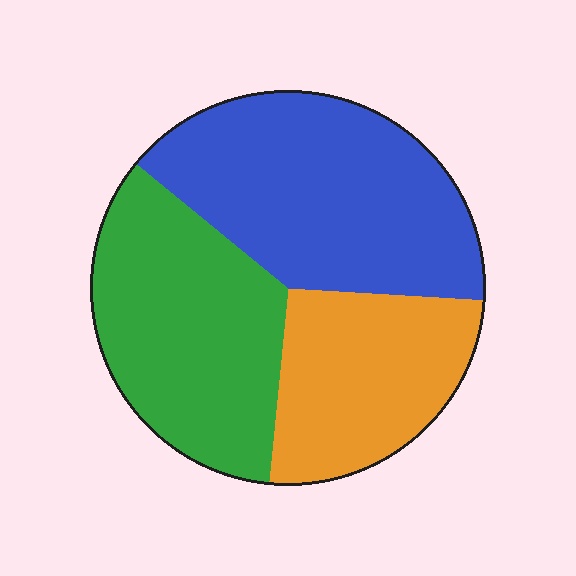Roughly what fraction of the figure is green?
Green covers about 35% of the figure.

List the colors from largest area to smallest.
From largest to smallest: blue, green, orange.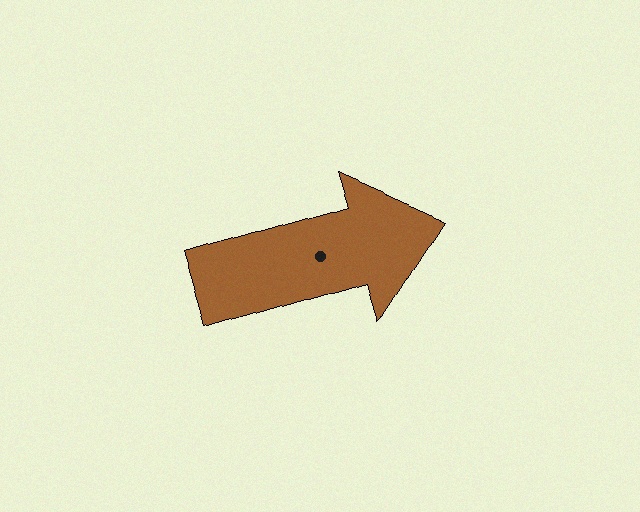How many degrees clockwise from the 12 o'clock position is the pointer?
Approximately 73 degrees.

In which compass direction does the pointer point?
East.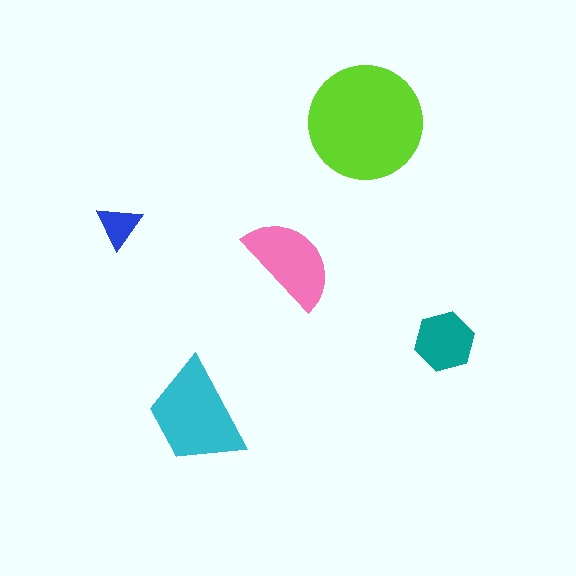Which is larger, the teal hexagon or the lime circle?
The lime circle.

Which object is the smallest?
The blue triangle.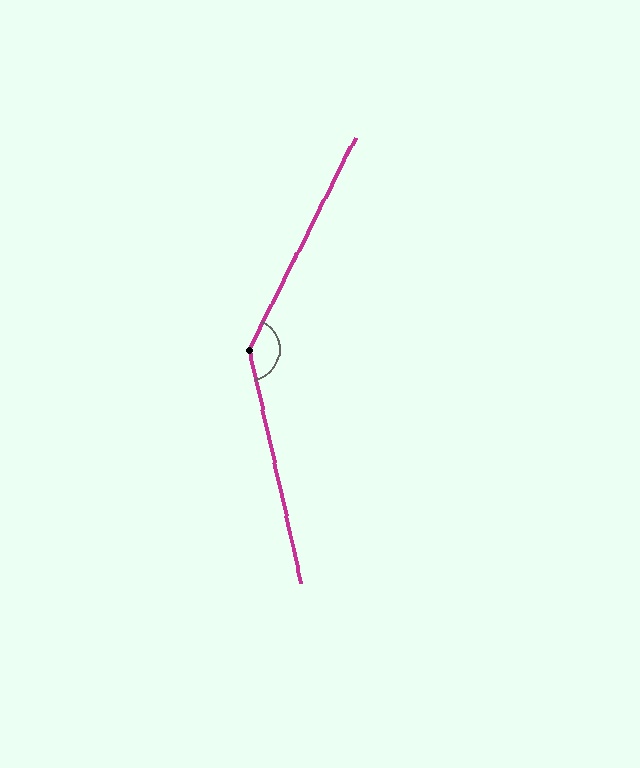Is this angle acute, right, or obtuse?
It is obtuse.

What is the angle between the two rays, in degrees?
Approximately 141 degrees.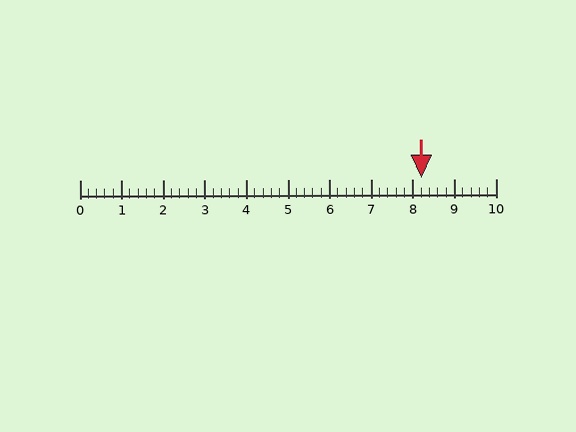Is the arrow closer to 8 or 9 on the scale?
The arrow is closer to 8.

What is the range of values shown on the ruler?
The ruler shows values from 0 to 10.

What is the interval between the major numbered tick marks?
The major tick marks are spaced 1 units apart.